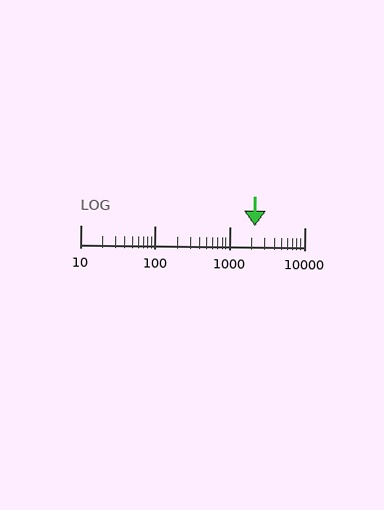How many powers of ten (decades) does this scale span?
The scale spans 3 decades, from 10 to 10000.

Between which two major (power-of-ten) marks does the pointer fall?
The pointer is between 1000 and 10000.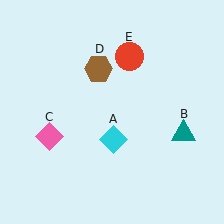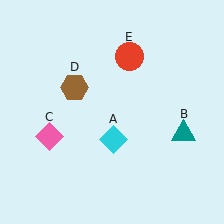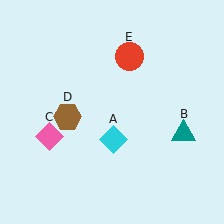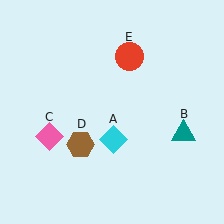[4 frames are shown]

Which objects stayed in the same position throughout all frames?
Cyan diamond (object A) and teal triangle (object B) and pink diamond (object C) and red circle (object E) remained stationary.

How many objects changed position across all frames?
1 object changed position: brown hexagon (object D).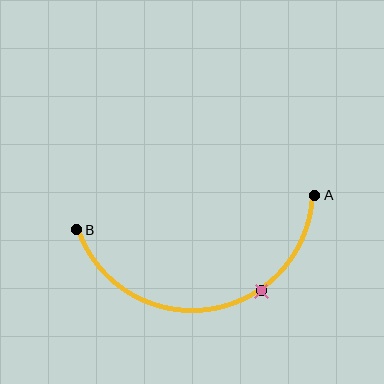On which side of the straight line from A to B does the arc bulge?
The arc bulges below the straight line connecting A and B.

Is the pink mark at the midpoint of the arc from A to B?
No. The pink mark lies on the arc but is closer to endpoint A. The arc midpoint would be at the point on the curve equidistant along the arc from both A and B.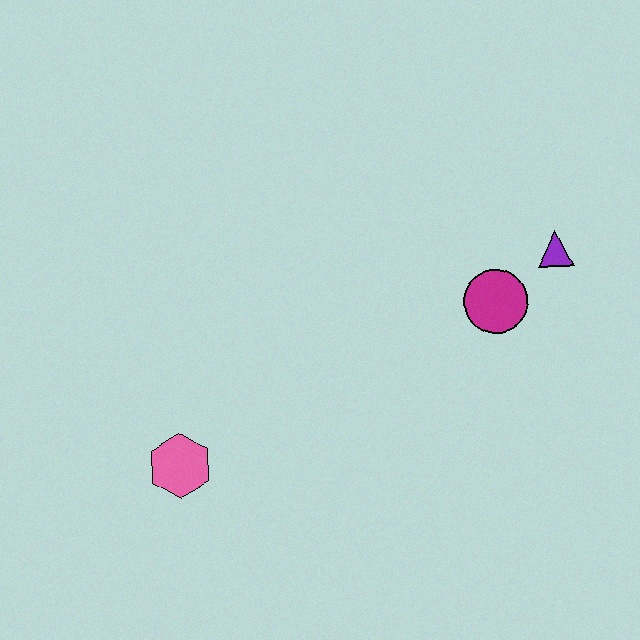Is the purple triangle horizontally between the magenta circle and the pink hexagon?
No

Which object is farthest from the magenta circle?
The pink hexagon is farthest from the magenta circle.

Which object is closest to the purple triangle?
The magenta circle is closest to the purple triangle.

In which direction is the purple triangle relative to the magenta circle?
The purple triangle is to the right of the magenta circle.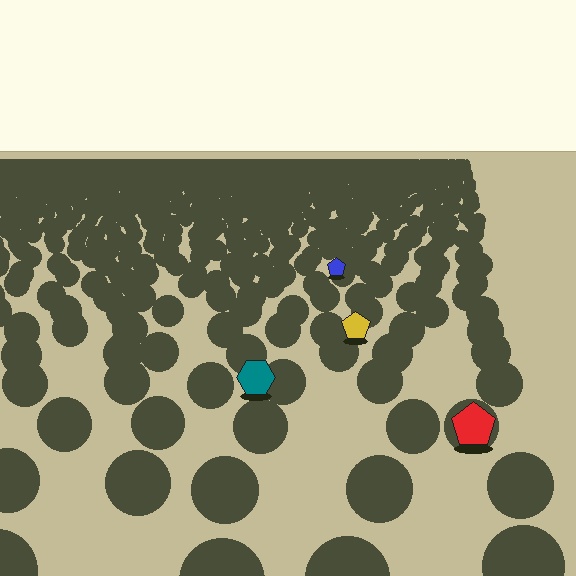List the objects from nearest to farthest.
From nearest to farthest: the red pentagon, the teal hexagon, the yellow pentagon, the blue pentagon.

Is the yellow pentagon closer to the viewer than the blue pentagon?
Yes. The yellow pentagon is closer — you can tell from the texture gradient: the ground texture is coarser near it.